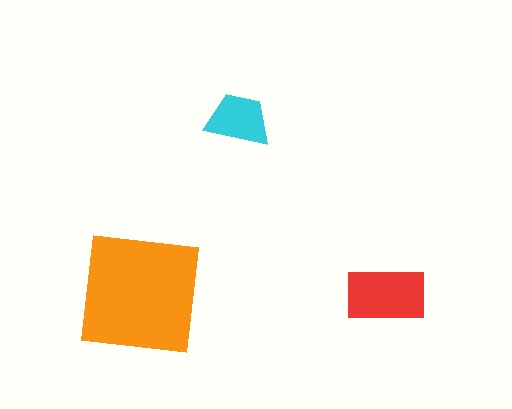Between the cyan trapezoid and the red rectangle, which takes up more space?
The red rectangle.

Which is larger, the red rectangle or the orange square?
The orange square.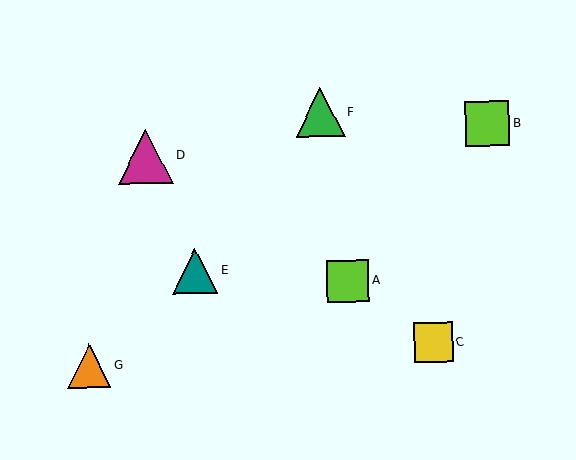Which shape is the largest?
The magenta triangle (labeled D) is the largest.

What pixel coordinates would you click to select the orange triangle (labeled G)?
Click at (89, 366) to select the orange triangle G.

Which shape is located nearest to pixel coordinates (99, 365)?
The orange triangle (labeled G) at (89, 366) is nearest to that location.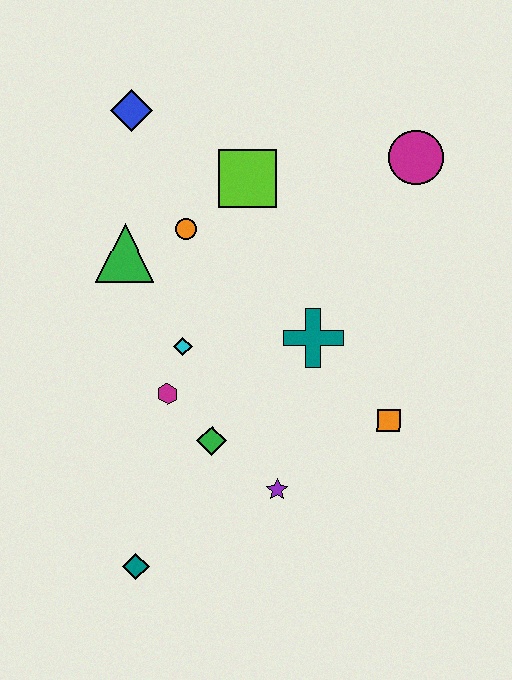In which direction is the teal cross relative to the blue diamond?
The teal cross is below the blue diamond.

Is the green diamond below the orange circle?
Yes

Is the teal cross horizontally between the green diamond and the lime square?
No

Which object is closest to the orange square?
The teal cross is closest to the orange square.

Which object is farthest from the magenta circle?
The teal diamond is farthest from the magenta circle.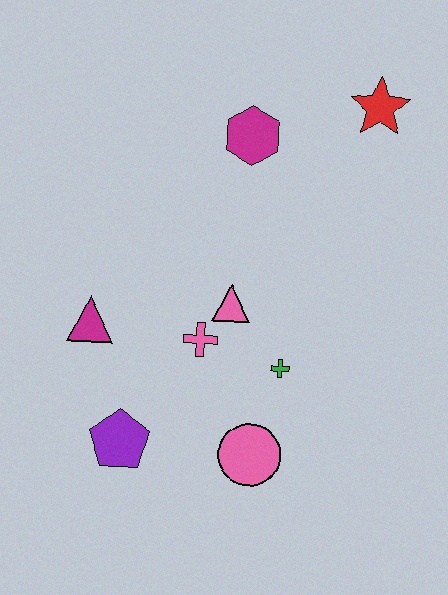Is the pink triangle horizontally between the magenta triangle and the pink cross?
No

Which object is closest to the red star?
The magenta hexagon is closest to the red star.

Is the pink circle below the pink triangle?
Yes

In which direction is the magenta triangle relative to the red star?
The magenta triangle is to the left of the red star.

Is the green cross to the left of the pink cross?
No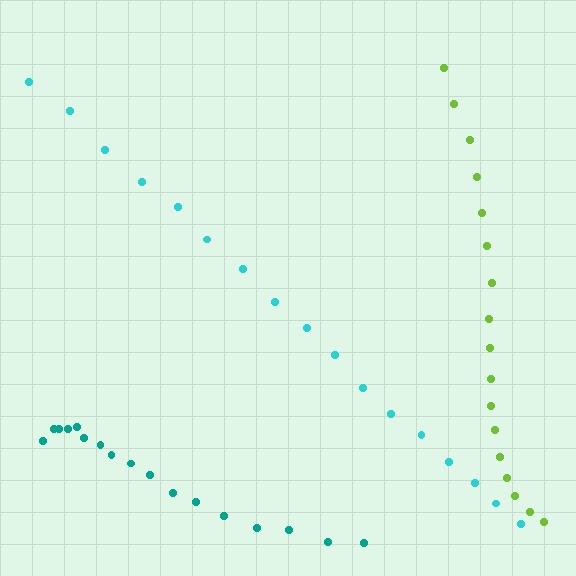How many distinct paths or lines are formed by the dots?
There are 3 distinct paths.